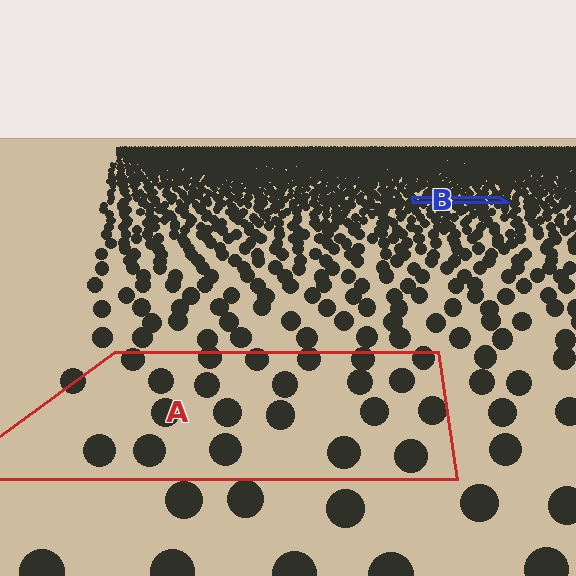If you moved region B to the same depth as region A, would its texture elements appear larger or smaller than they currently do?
They would appear larger. At a closer depth, the same texture elements are projected at a bigger on-screen size.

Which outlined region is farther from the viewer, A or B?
Region B is farther from the viewer — the texture elements inside it appear smaller and more densely packed.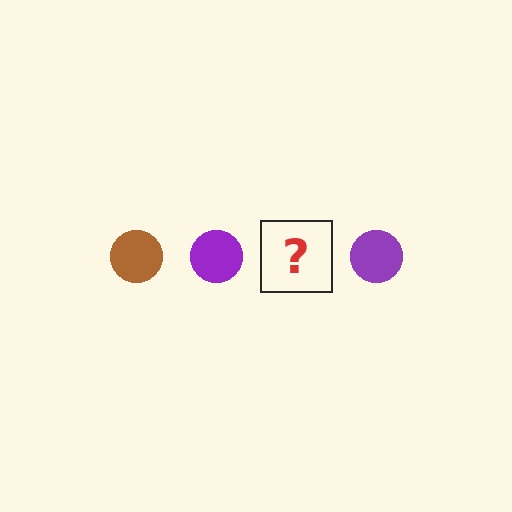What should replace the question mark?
The question mark should be replaced with a brown circle.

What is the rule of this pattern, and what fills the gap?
The rule is that the pattern cycles through brown, purple circles. The gap should be filled with a brown circle.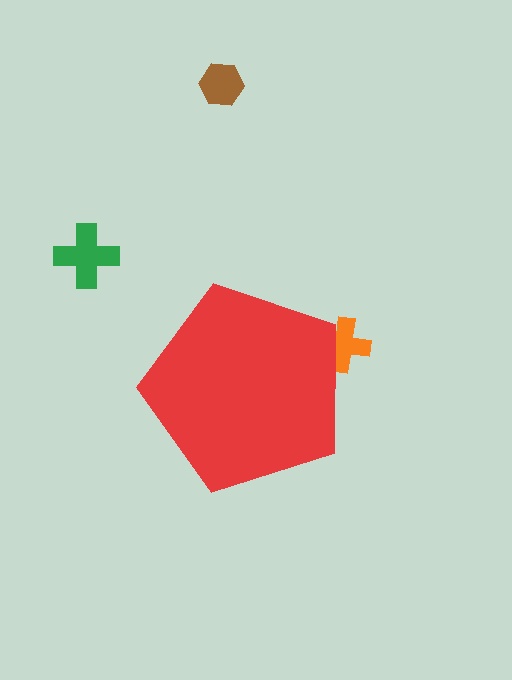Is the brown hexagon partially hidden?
No, the brown hexagon is fully visible.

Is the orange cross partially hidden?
Yes, the orange cross is partially hidden behind the red pentagon.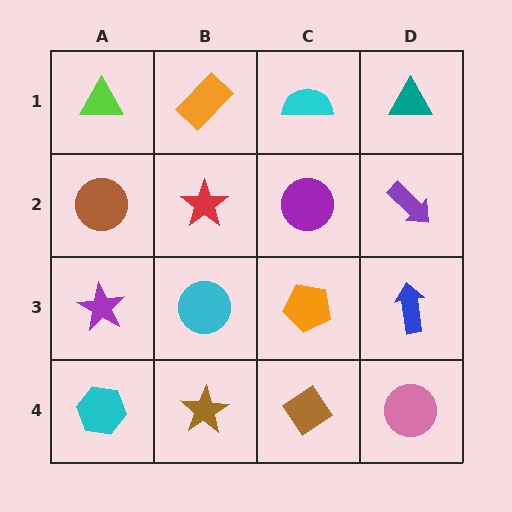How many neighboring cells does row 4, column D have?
2.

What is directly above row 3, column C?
A purple circle.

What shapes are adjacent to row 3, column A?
A brown circle (row 2, column A), a cyan hexagon (row 4, column A), a cyan circle (row 3, column B).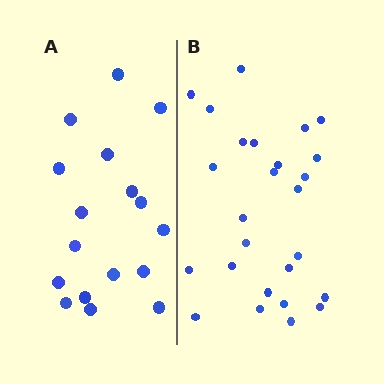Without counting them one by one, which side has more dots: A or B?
Region B (the right region) has more dots.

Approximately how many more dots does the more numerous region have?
Region B has roughly 8 or so more dots than region A.